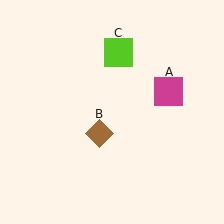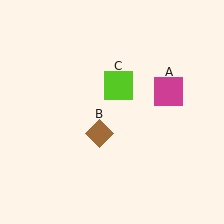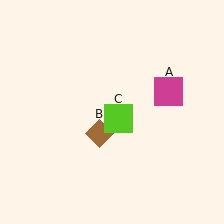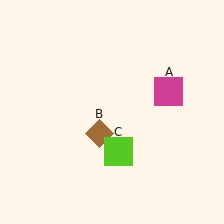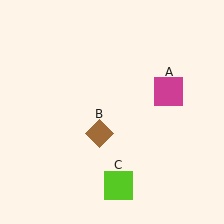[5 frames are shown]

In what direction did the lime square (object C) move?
The lime square (object C) moved down.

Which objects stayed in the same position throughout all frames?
Magenta square (object A) and brown diamond (object B) remained stationary.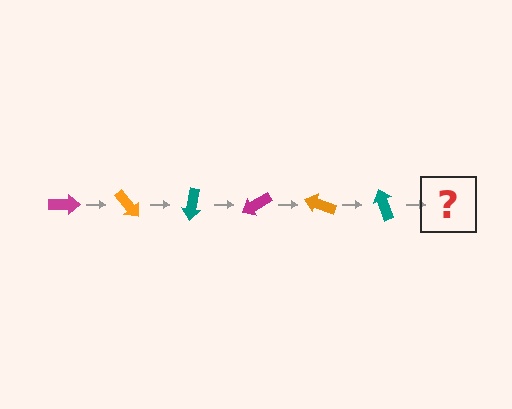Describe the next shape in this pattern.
It should be a magenta arrow, rotated 300 degrees from the start.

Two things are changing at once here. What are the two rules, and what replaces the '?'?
The two rules are that it rotates 50 degrees each step and the color cycles through magenta, orange, and teal. The '?' should be a magenta arrow, rotated 300 degrees from the start.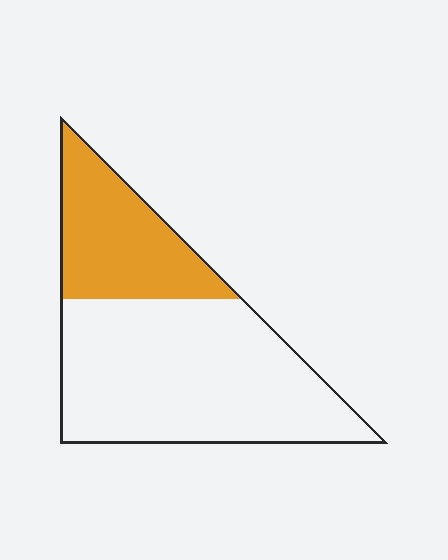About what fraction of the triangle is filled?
About one third (1/3).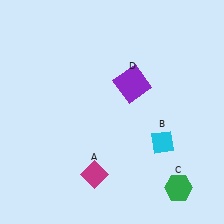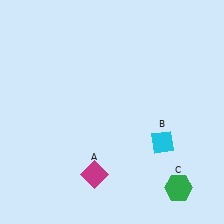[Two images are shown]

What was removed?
The purple square (D) was removed in Image 2.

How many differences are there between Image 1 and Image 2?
There is 1 difference between the two images.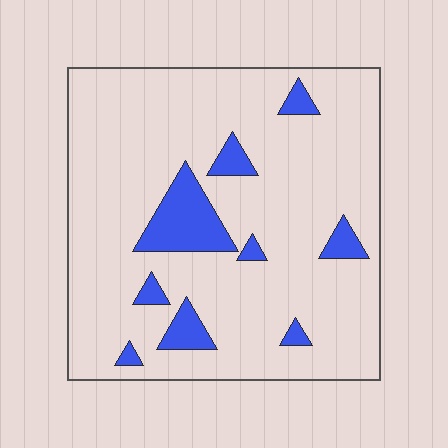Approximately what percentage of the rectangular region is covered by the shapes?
Approximately 10%.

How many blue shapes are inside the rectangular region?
9.